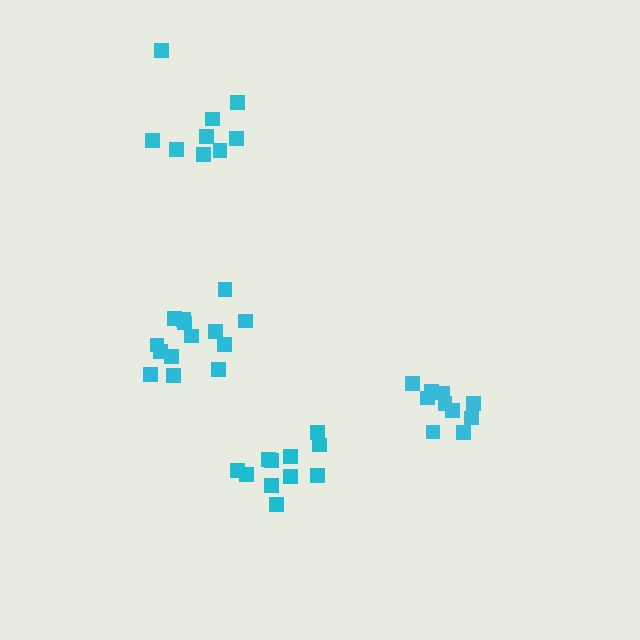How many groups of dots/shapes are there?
There are 4 groups.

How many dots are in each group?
Group 1: 9 dots, Group 2: 10 dots, Group 3: 14 dots, Group 4: 11 dots (44 total).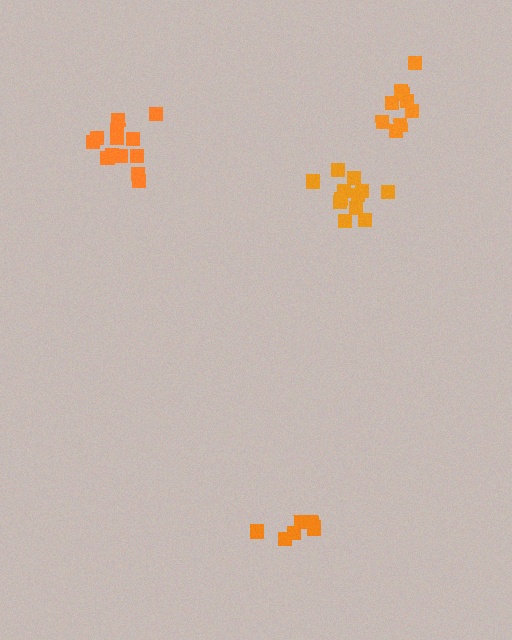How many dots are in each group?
Group 1: 9 dots, Group 2: 7 dots, Group 3: 12 dots, Group 4: 13 dots (41 total).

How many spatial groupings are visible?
There are 4 spatial groupings.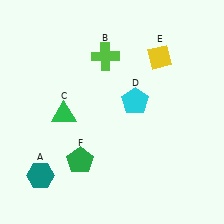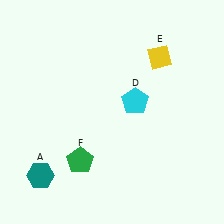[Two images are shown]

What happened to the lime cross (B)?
The lime cross (B) was removed in Image 2. It was in the top-left area of Image 1.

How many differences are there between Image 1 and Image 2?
There are 2 differences between the two images.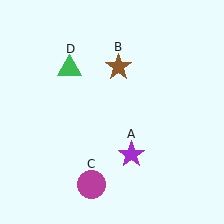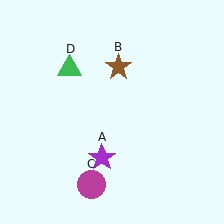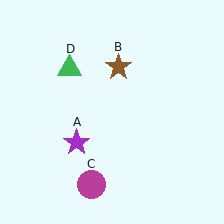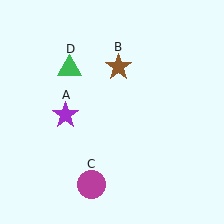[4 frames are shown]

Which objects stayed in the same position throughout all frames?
Brown star (object B) and magenta circle (object C) and green triangle (object D) remained stationary.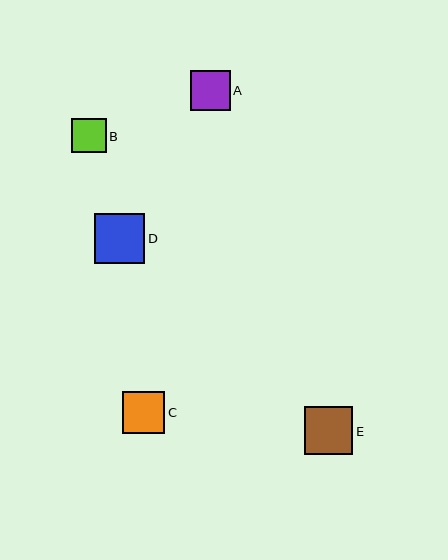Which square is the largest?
Square D is the largest with a size of approximately 50 pixels.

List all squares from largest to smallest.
From largest to smallest: D, E, C, A, B.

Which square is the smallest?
Square B is the smallest with a size of approximately 35 pixels.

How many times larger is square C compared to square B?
Square C is approximately 1.2 times the size of square B.